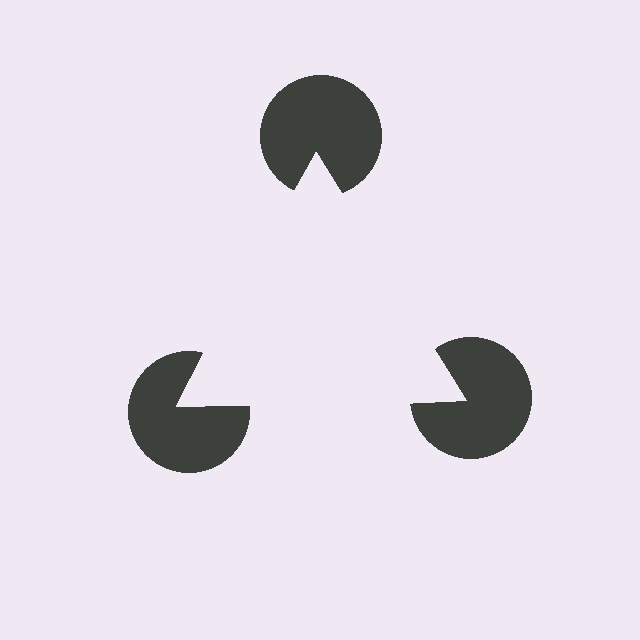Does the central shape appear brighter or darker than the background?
It typically appears slightly brighter than the background, even though no actual brightness change is drawn.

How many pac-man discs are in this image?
There are 3 — one at each vertex of the illusory triangle.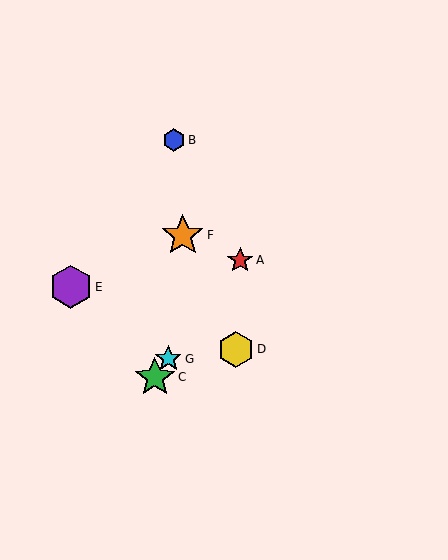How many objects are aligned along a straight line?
3 objects (A, C, G) are aligned along a straight line.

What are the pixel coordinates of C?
Object C is at (155, 377).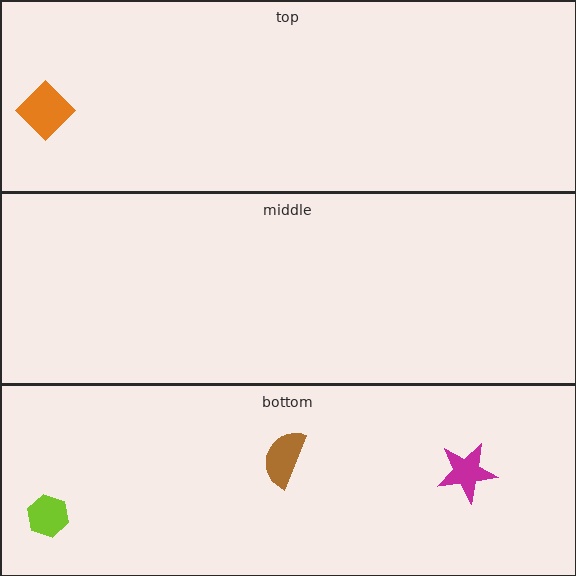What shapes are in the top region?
The orange diamond.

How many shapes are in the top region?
1.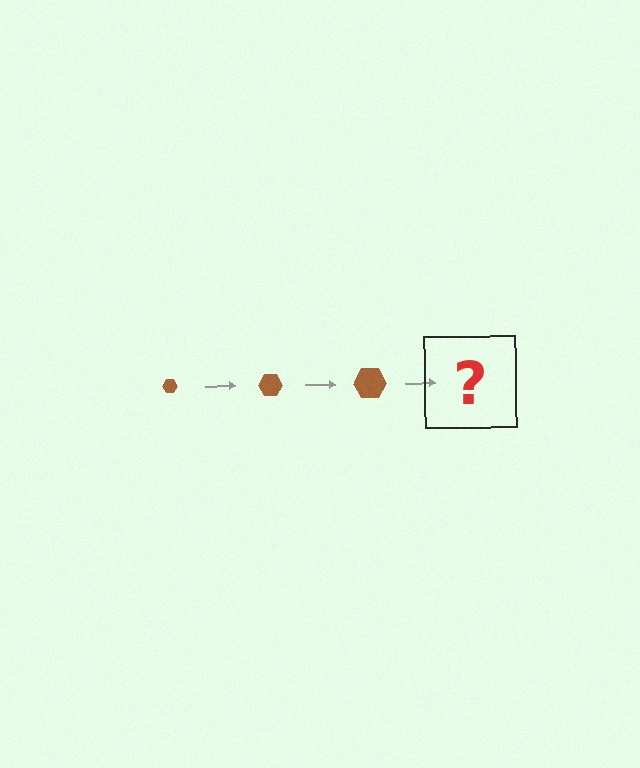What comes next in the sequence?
The next element should be a brown hexagon, larger than the previous one.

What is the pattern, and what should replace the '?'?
The pattern is that the hexagon gets progressively larger each step. The '?' should be a brown hexagon, larger than the previous one.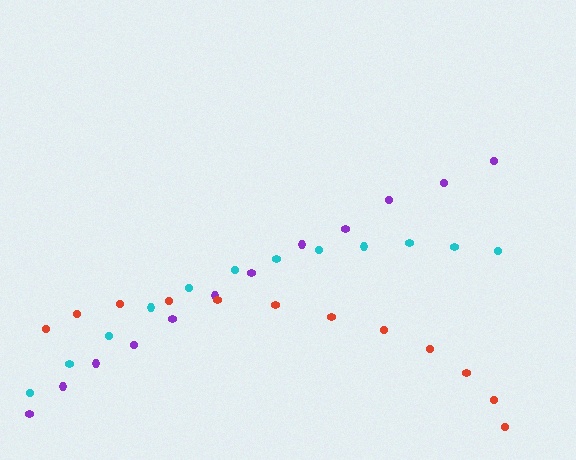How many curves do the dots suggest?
There are 3 distinct paths.